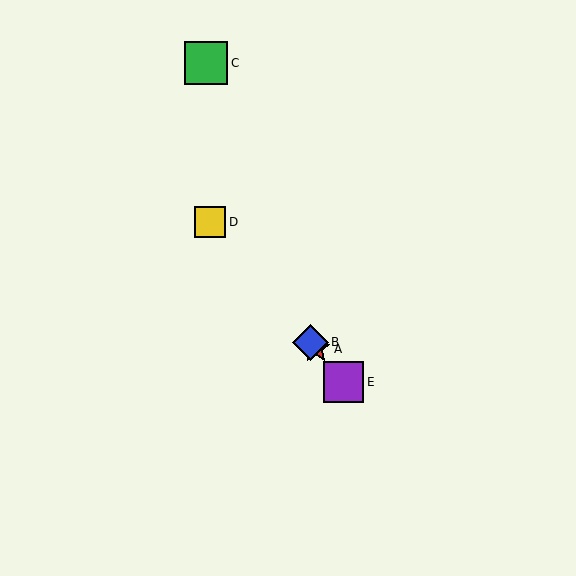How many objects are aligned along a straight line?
4 objects (A, B, D, E) are aligned along a straight line.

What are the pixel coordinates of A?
Object A is at (316, 349).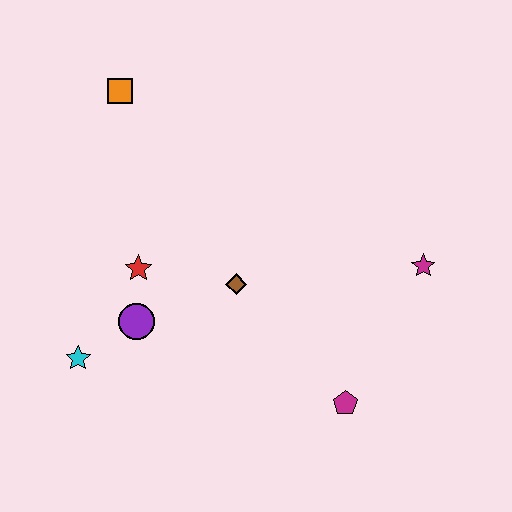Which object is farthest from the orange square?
The magenta pentagon is farthest from the orange square.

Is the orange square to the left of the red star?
Yes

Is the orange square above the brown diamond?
Yes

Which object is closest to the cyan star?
The purple circle is closest to the cyan star.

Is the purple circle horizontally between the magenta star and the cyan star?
Yes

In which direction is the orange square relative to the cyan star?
The orange square is above the cyan star.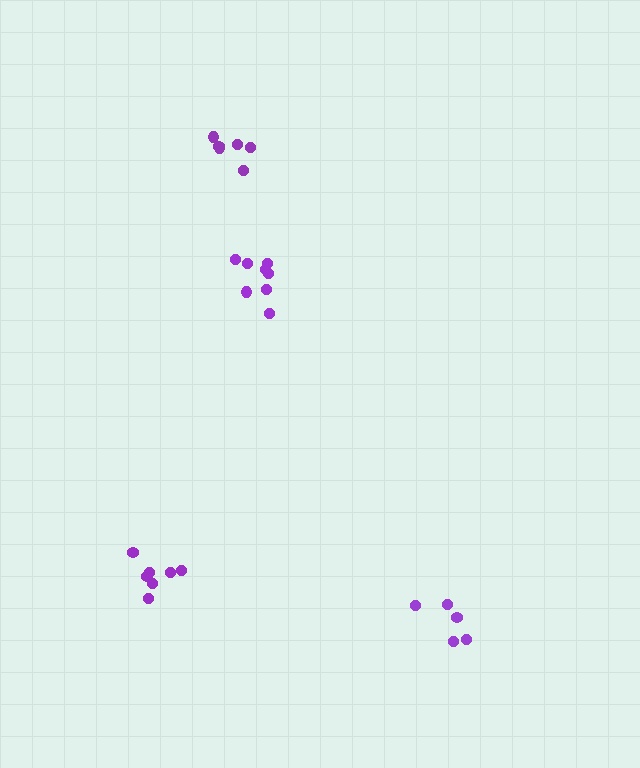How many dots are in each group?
Group 1: 8 dots, Group 2: 5 dots, Group 3: 6 dots, Group 4: 7 dots (26 total).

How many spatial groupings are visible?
There are 4 spatial groupings.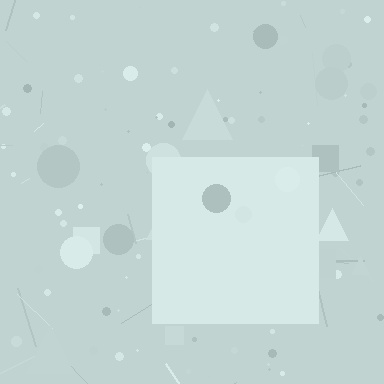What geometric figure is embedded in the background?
A square is embedded in the background.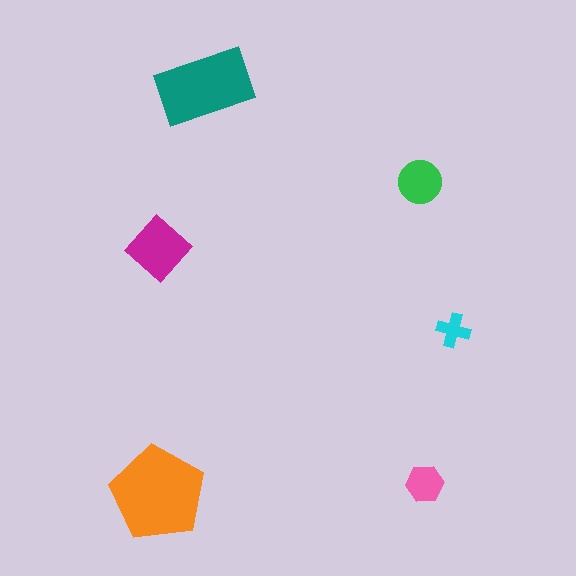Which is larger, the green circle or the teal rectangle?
The teal rectangle.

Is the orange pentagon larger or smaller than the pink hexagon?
Larger.